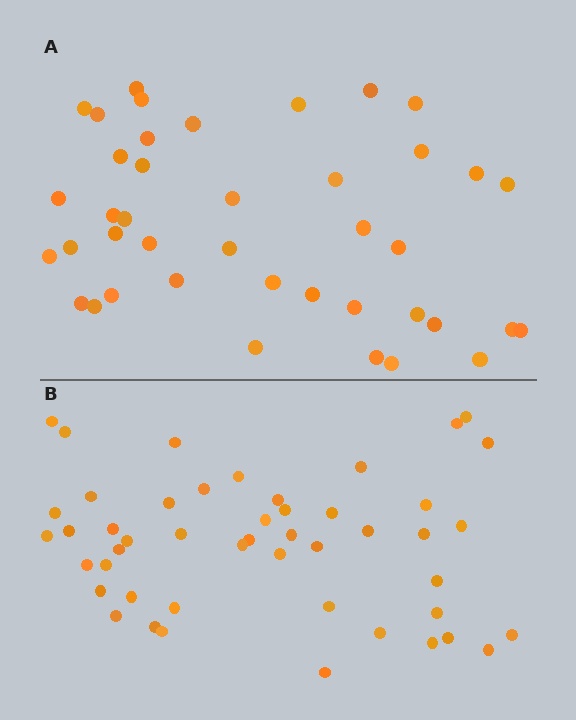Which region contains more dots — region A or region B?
Region B (the bottom region) has more dots.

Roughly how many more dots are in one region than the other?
Region B has roughly 8 or so more dots than region A.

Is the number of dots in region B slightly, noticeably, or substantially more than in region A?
Region B has only slightly more — the two regions are fairly close. The ratio is roughly 1.2 to 1.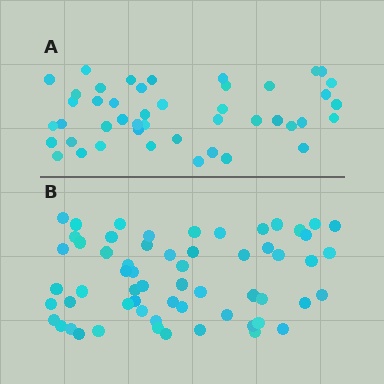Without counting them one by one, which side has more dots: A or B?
Region B (the bottom region) has more dots.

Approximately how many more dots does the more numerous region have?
Region B has approximately 15 more dots than region A.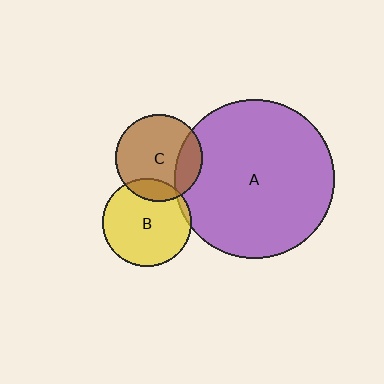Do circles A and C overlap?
Yes.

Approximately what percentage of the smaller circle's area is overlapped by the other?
Approximately 20%.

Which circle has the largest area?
Circle A (purple).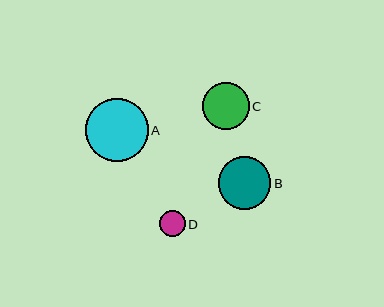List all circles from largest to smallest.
From largest to smallest: A, B, C, D.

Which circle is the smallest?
Circle D is the smallest with a size of approximately 25 pixels.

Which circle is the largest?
Circle A is the largest with a size of approximately 63 pixels.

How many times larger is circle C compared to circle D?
Circle C is approximately 1.8 times the size of circle D.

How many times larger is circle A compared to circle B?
Circle A is approximately 1.2 times the size of circle B.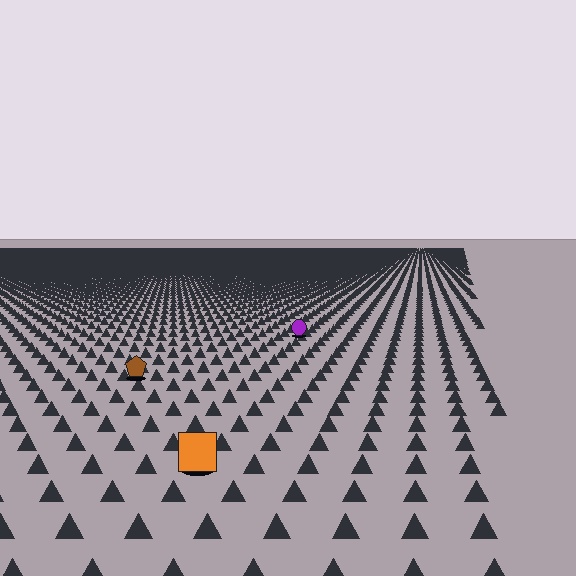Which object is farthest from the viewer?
The purple circle is farthest from the viewer. It appears smaller and the ground texture around it is denser.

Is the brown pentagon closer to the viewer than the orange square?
No. The orange square is closer — you can tell from the texture gradient: the ground texture is coarser near it.